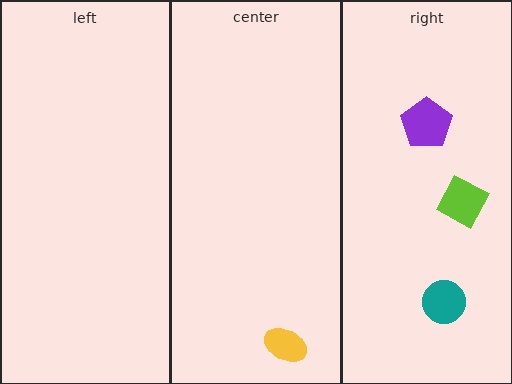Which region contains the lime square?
The right region.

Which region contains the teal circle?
The right region.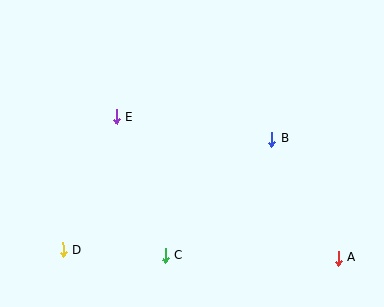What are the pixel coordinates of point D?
Point D is at (63, 250).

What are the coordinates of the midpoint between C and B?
The midpoint between C and B is at (218, 197).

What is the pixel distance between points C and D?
The distance between C and D is 103 pixels.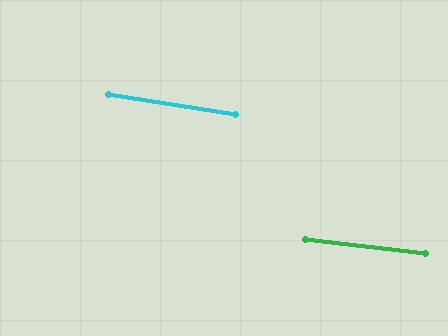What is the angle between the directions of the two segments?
Approximately 2 degrees.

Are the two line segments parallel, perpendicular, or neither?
Parallel — their directions differ by only 1.7°.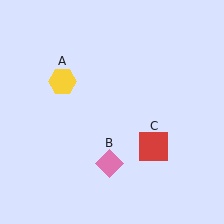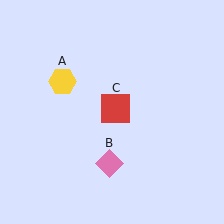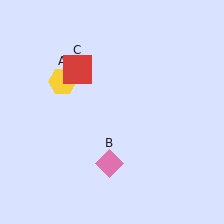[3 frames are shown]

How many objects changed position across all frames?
1 object changed position: red square (object C).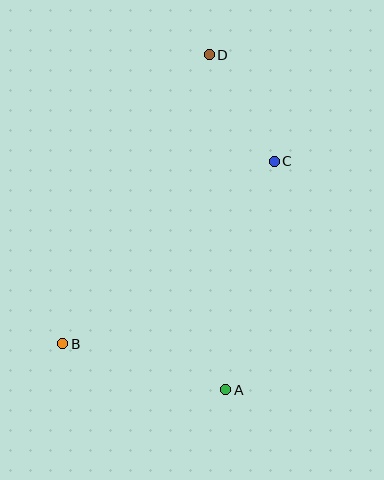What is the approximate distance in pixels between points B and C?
The distance between B and C is approximately 279 pixels.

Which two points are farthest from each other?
Points A and D are farthest from each other.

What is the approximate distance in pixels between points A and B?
The distance between A and B is approximately 169 pixels.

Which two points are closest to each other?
Points C and D are closest to each other.